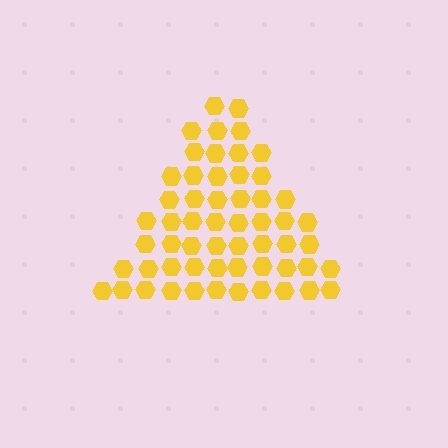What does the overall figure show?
The overall figure shows a triangle.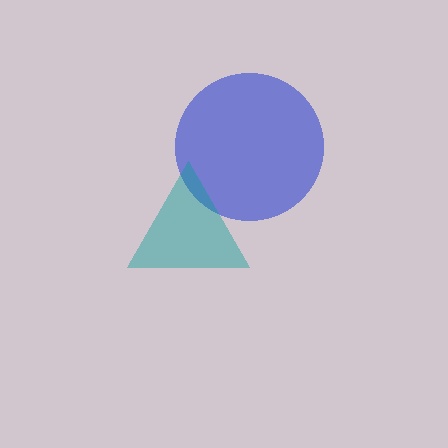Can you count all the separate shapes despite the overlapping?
Yes, there are 2 separate shapes.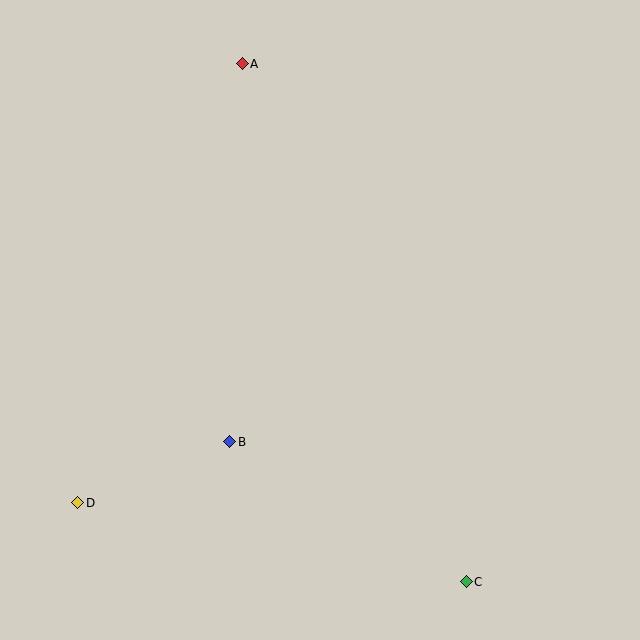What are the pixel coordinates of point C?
Point C is at (466, 582).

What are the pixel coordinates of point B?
Point B is at (230, 442).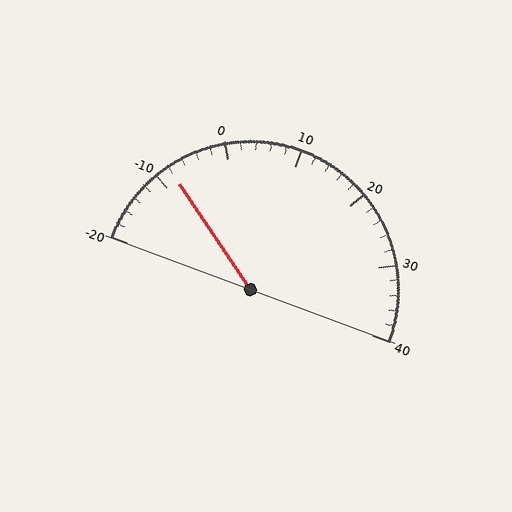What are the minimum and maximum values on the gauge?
The gauge ranges from -20 to 40.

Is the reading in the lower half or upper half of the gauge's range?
The reading is in the lower half of the range (-20 to 40).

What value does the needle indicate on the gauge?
The needle indicates approximately -8.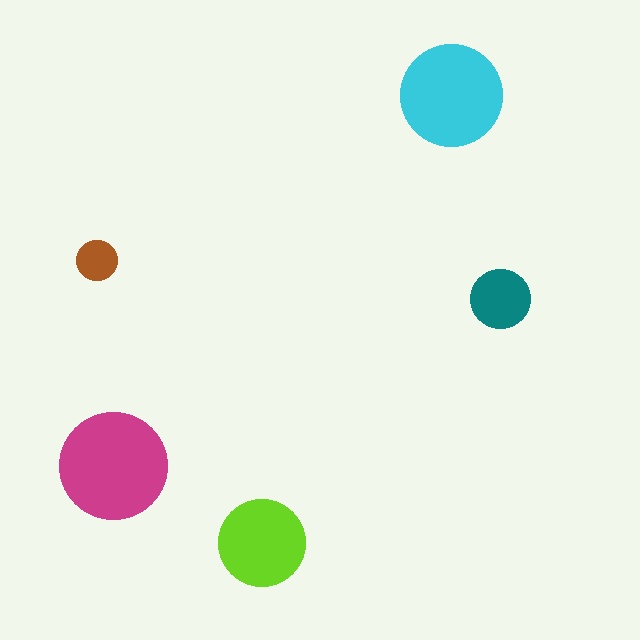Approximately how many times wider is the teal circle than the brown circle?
About 1.5 times wider.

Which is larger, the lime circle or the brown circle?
The lime one.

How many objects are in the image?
There are 5 objects in the image.